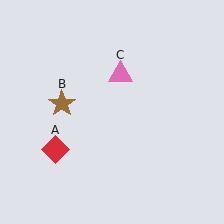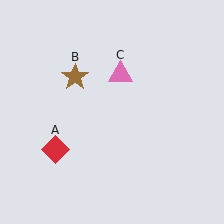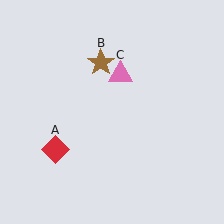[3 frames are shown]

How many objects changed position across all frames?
1 object changed position: brown star (object B).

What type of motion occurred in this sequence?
The brown star (object B) rotated clockwise around the center of the scene.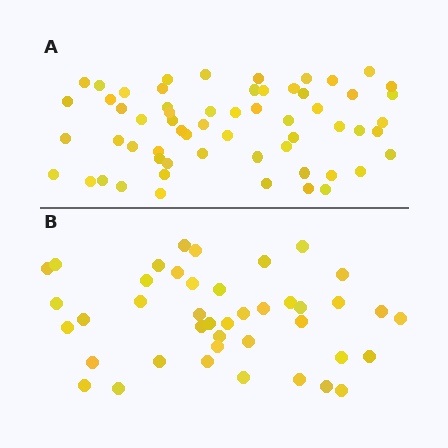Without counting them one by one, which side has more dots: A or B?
Region A (the top region) has more dots.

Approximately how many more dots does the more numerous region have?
Region A has approximately 20 more dots than region B.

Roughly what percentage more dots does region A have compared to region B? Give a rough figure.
About 45% more.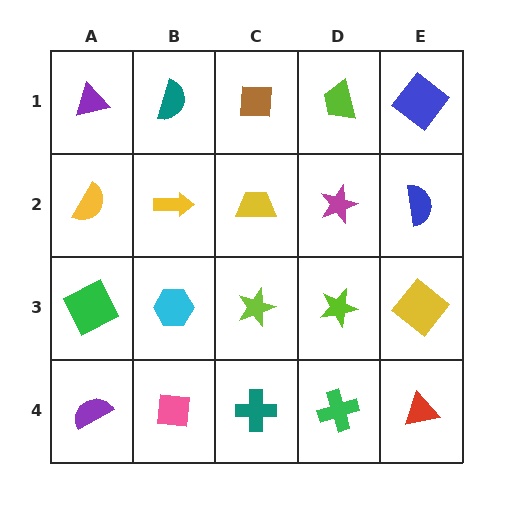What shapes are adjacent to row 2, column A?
A purple triangle (row 1, column A), a green square (row 3, column A), a yellow arrow (row 2, column B).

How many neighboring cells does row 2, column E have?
3.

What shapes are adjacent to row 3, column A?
A yellow semicircle (row 2, column A), a purple semicircle (row 4, column A), a cyan hexagon (row 3, column B).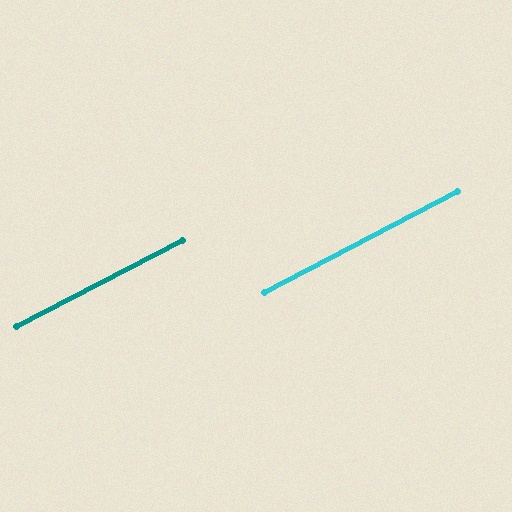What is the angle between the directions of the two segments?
Approximately 0 degrees.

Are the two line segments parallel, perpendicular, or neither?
Parallel — their directions differ by only 0.3°.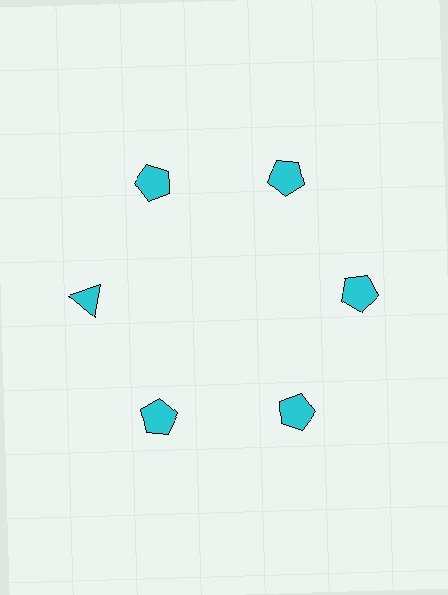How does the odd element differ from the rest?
It has a different shape: triangle instead of pentagon.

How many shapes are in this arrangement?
There are 6 shapes arranged in a ring pattern.